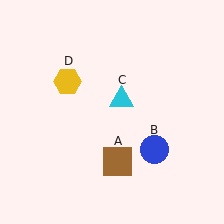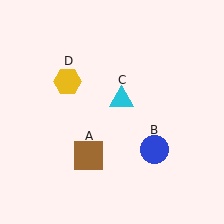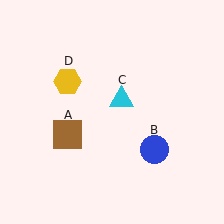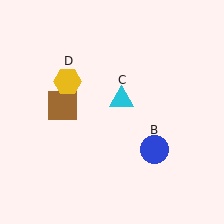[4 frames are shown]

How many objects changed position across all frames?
1 object changed position: brown square (object A).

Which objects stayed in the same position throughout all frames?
Blue circle (object B) and cyan triangle (object C) and yellow hexagon (object D) remained stationary.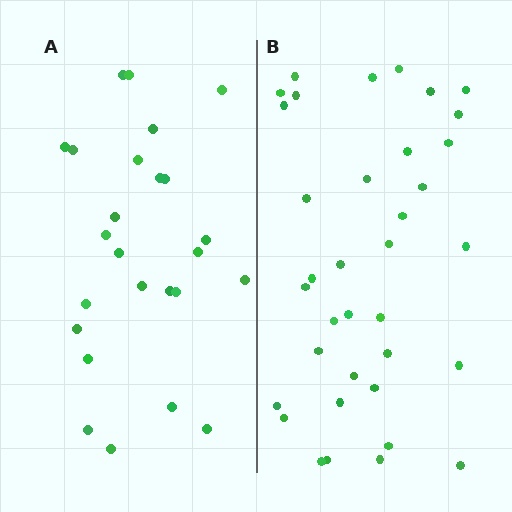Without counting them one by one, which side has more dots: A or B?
Region B (the right region) has more dots.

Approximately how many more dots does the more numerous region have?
Region B has roughly 12 or so more dots than region A.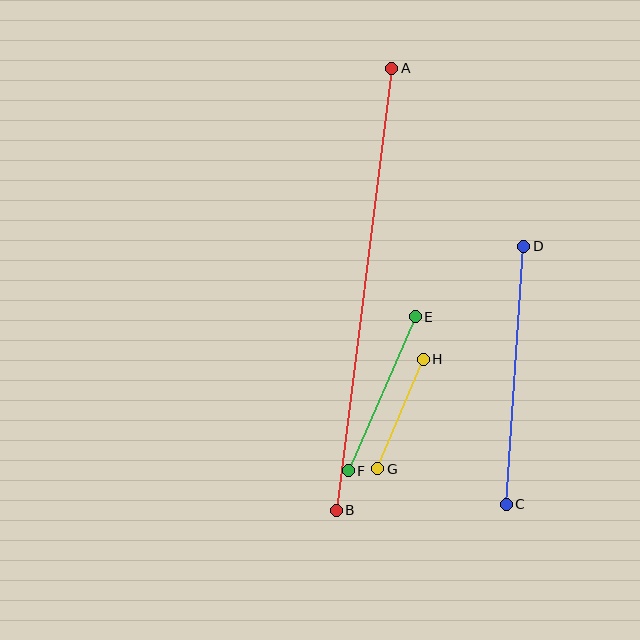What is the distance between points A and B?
The distance is approximately 445 pixels.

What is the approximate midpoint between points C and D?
The midpoint is at approximately (515, 375) pixels.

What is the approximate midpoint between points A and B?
The midpoint is at approximately (364, 289) pixels.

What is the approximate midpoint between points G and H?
The midpoint is at approximately (400, 414) pixels.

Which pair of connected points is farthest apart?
Points A and B are farthest apart.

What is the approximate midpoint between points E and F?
The midpoint is at approximately (382, 394) pixels.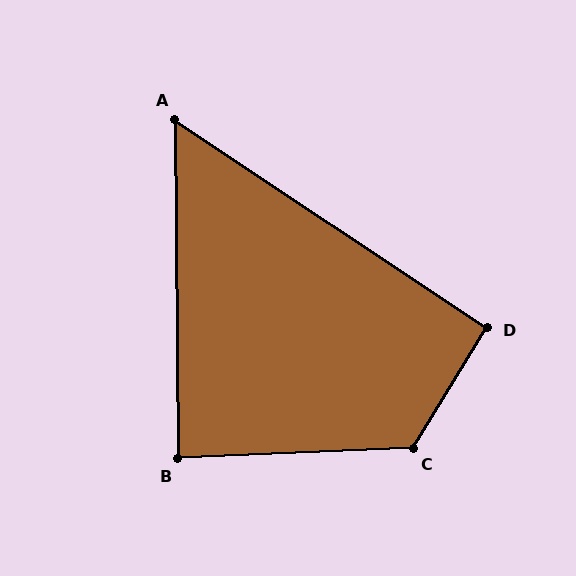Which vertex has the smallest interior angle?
A, at approximately 56 degrees.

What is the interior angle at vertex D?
Approximately 92 degrees (approximately right).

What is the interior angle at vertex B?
Approximately 88 degrees (approximately right).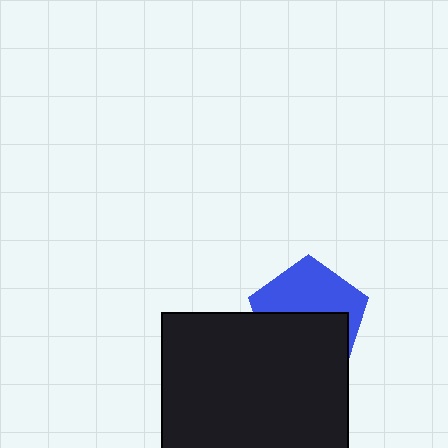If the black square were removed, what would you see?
You would see the complete blue pentagon.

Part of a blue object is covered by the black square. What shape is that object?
It is a pentagon.